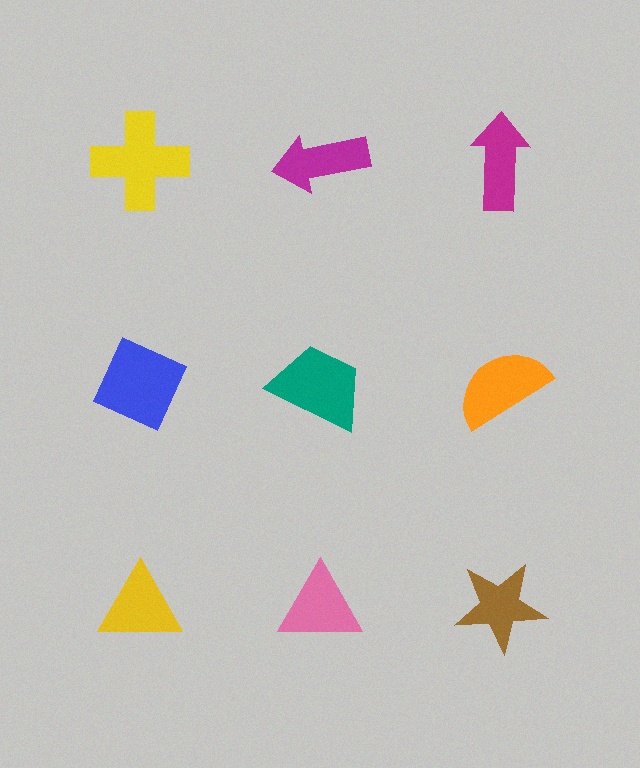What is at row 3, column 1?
A yellow triangle.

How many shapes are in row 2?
3 shapes.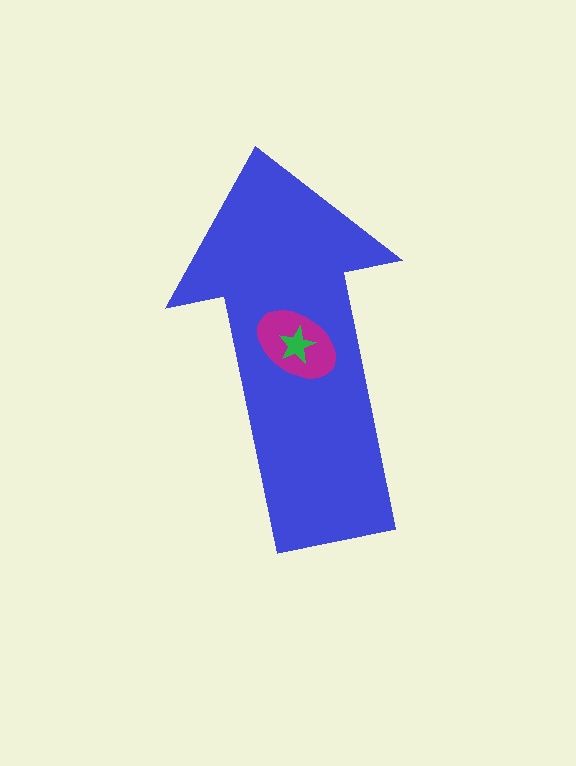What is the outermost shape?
The blue arrow.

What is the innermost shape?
The green star.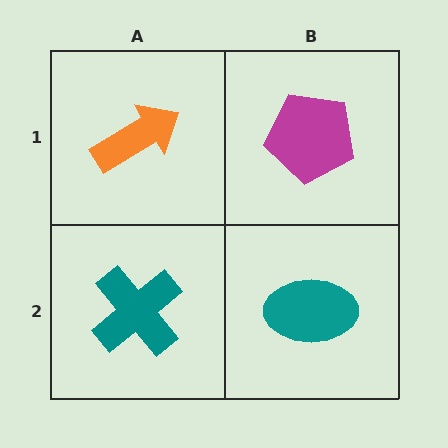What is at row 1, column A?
An orange arrow.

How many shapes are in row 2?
2 shapes.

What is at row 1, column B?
A magenta pentagon.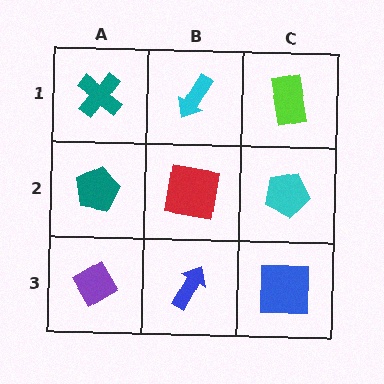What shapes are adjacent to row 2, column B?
A cyan arrow (row 1, column B), a blue arrow (row 3, column B), a teal pentagon (row 2, column A), a cyan pentagon (row 2, column C).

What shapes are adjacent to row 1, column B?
A red square (row 2, column B), a teal cross (row 1, column A), a lime rectangle (row 1, column C).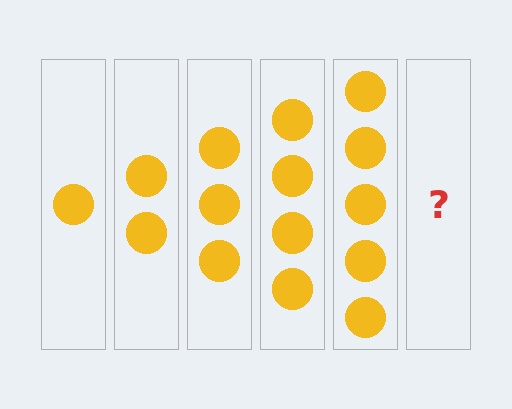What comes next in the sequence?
The next element should be 6 circles.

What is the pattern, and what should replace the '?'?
The pattern is that each step adds one more circle. The '?' should be 6 circles.